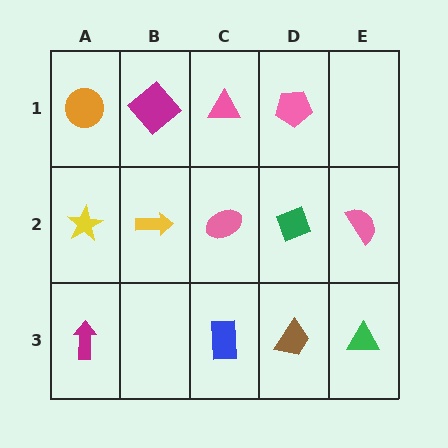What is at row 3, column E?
A green triangle.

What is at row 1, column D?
A pink pentagon.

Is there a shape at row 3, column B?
No, that cell is empty.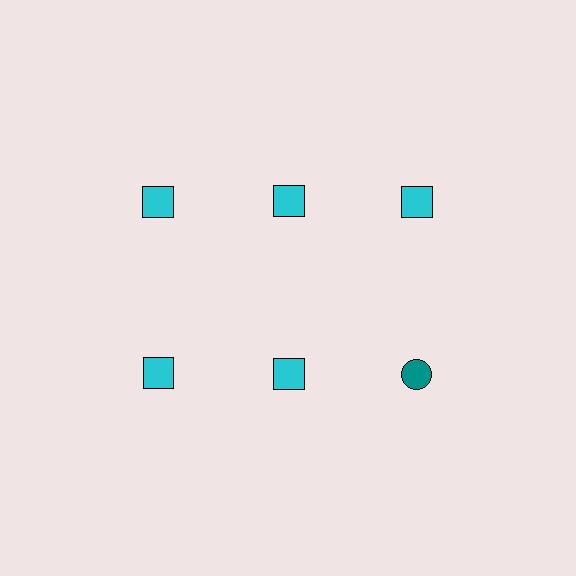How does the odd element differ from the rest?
It differs in both color (teal instead of cyan) and shape (circle instead of square).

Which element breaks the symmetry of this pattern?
The teal circle in the second row, center column breaks the symmetry. All other shapes are cyan squares.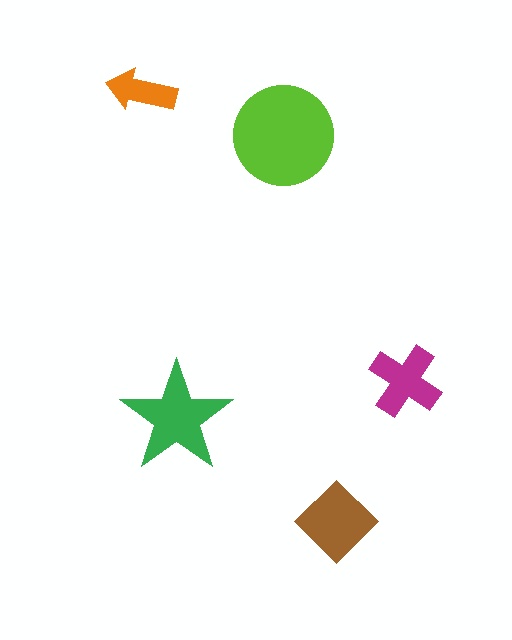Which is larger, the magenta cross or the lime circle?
The lime circle.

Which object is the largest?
The lime circle.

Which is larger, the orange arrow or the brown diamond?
The brown diamond.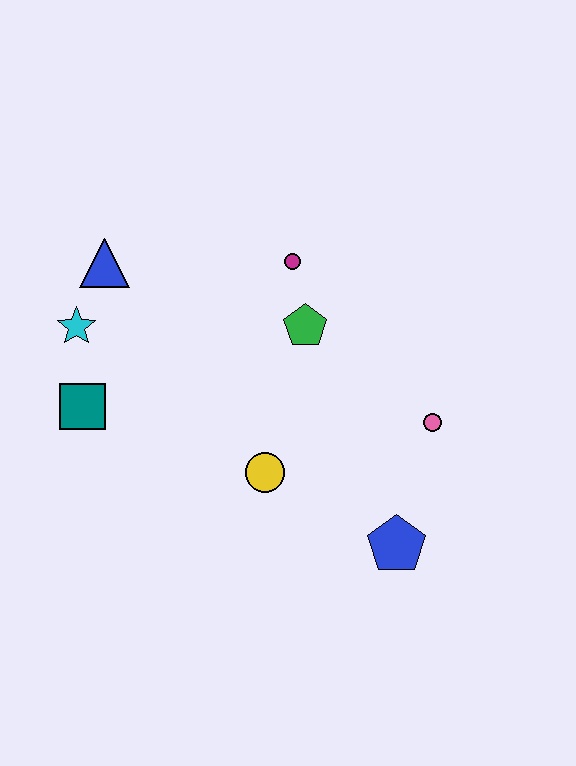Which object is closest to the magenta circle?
The green pentagon is closest to the magenta circle.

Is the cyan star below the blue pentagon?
No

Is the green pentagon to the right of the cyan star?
Yes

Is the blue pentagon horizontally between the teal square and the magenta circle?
No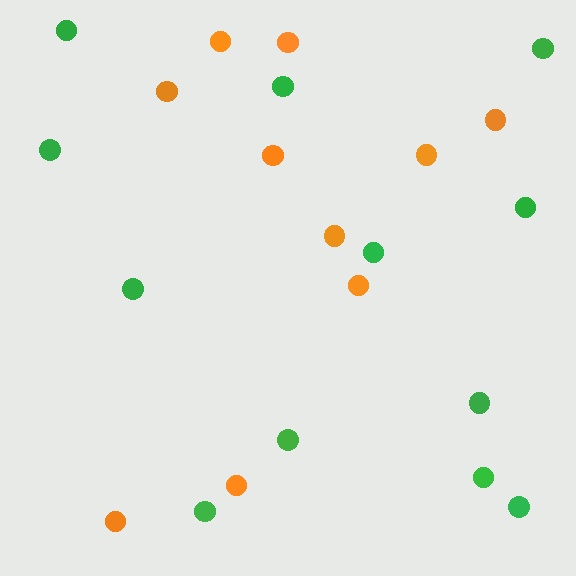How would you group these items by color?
There are 2 groups: one group of orange circles (10) and one group of green circles (12).